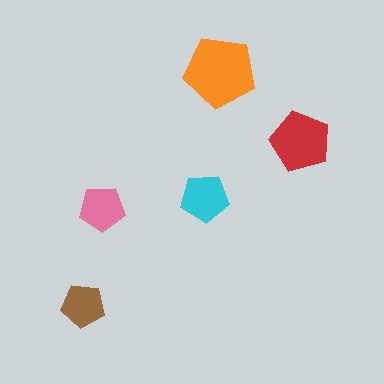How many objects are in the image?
There are 5 objects in the image.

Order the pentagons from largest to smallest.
the orange one, the red one, the cyan one, the pink one, the brown one.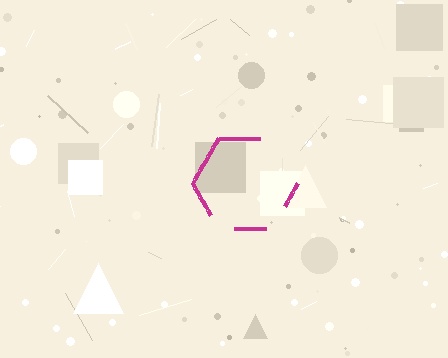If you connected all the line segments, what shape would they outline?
They would outline a hexagon.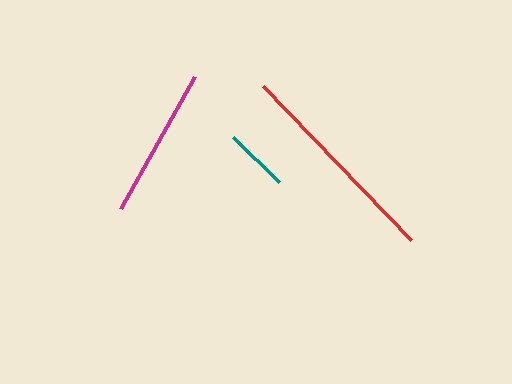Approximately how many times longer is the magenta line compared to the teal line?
The magenta line is approximately 2.3 times the length of the teal line.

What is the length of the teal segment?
The teal segment is approximately 65 pixels long.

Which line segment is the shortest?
The teal line is the shortest at approximately 65 pixels.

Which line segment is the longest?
The red line is the longest at approximately 214 pixels.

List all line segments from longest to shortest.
From longest to shortest: red, magenta, teal.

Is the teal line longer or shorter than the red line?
The red line is longer than the teal line.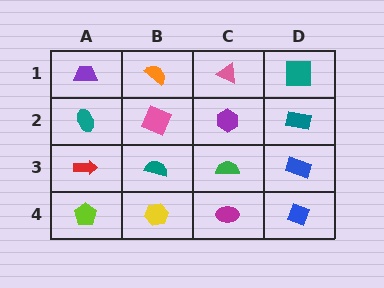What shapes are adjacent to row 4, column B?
A teal semicircle (row 3, column B), a lime pentagon (row 4, column A), a magenta ellipse (row 4, column C).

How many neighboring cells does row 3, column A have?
3.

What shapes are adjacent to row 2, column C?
A pink triangle (row 1, column C), a green semicircle (row 3, column C), a pink square (row 2, column B), a teal rectangle (row 2, column D).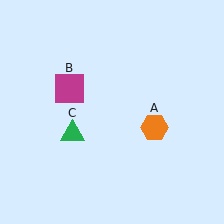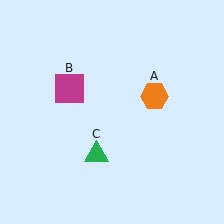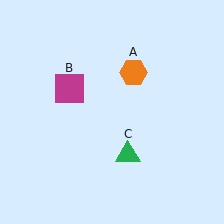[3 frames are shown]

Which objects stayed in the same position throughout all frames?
Magenta square (object B) remained stationary.